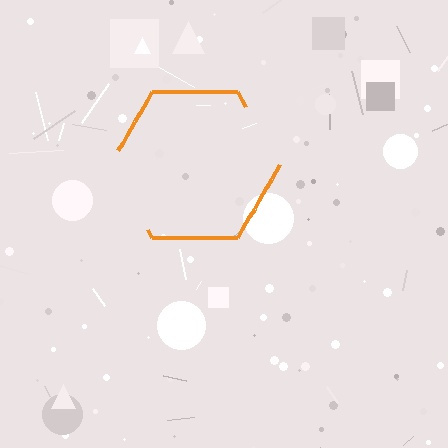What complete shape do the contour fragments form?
The contour fragments form a hexagon.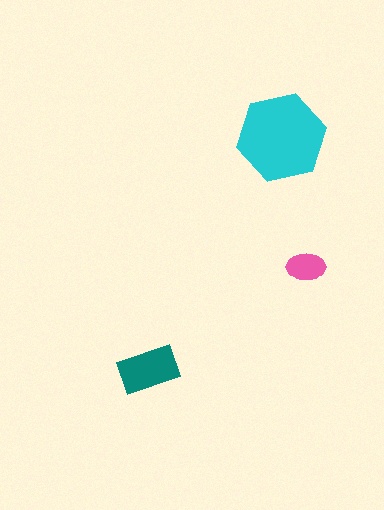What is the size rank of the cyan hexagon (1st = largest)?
1st.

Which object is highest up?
The cyan hexagon is topmost.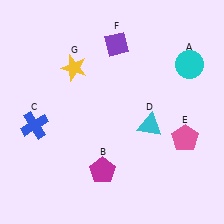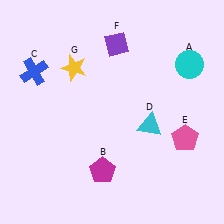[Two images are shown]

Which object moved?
The blue cross (C) moved up.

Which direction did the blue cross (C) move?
The blue cross (C) moved up.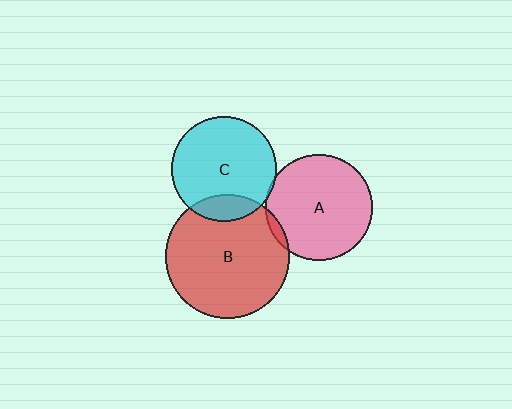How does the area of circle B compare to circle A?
Approximately 1.4 times.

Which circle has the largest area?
Circle B (red).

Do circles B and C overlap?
Yes.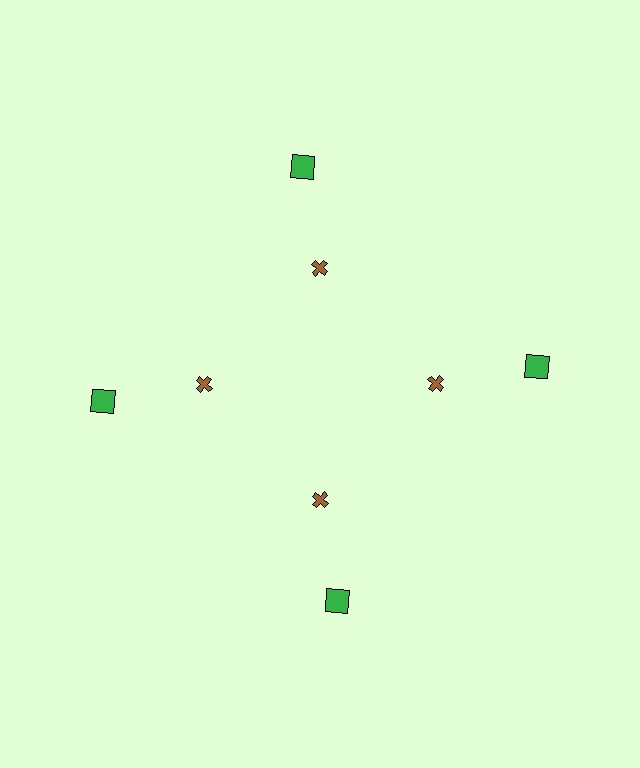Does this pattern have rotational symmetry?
Yes, this pattern has 4-fold rotational symmetry. It looks the same after rotating 90 degrees around the center.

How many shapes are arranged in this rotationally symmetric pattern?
There are 8 shapes, arranged in 4 groups of 2.